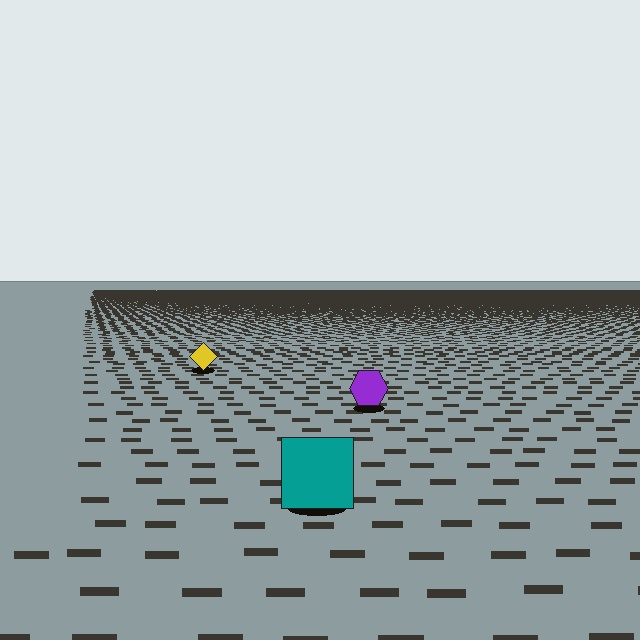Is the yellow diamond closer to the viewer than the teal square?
No. The teal square is closer — you can tell from the texture gradient: the ground texture is coarser near it.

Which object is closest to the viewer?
The teal square is closest. The texture marks near it are larger and more spread out.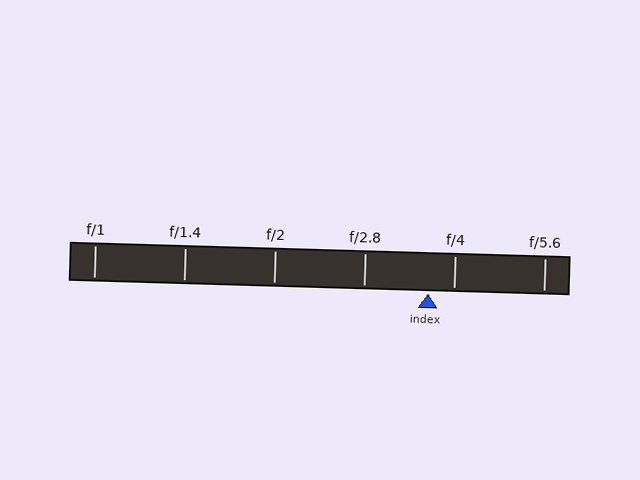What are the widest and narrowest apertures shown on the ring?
The widest aperture shown is f/1 and the narrowest is f/5.6.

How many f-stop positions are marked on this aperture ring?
There are 6 f-stop positions marked.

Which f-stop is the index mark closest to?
The index mark is closest to f/4.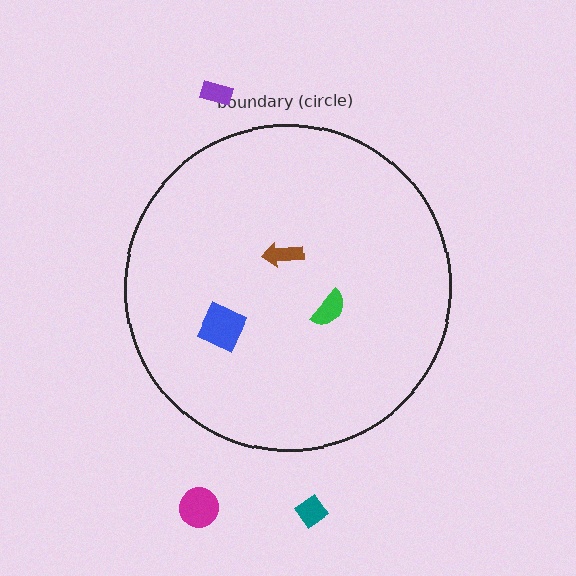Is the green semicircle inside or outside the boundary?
Inside.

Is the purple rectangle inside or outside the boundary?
Outside.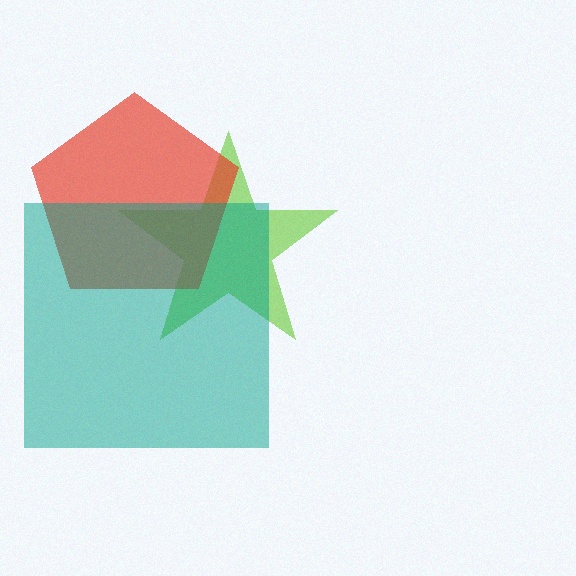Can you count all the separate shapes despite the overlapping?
Yes, there are 3 separate shapes.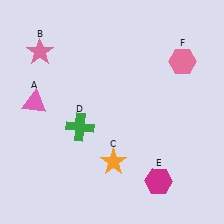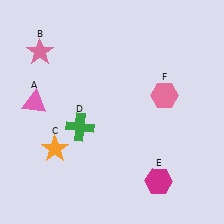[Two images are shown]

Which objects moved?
The objects that moved are: the orange star (C), the pink hexagon (F).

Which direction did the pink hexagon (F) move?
The pink hexagon (F) moved down.